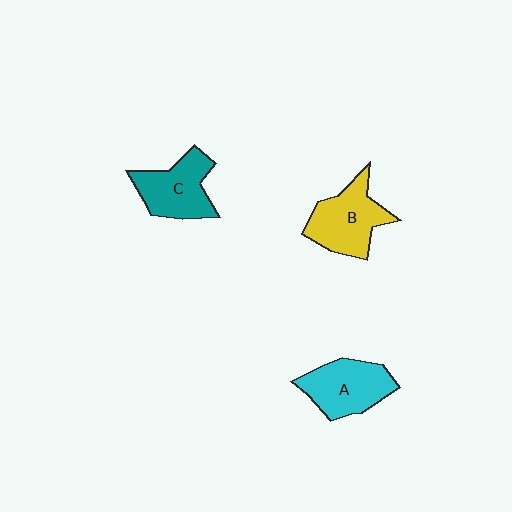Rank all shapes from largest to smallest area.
From largest to smallest: B (yellow), A (cyan), C (teal).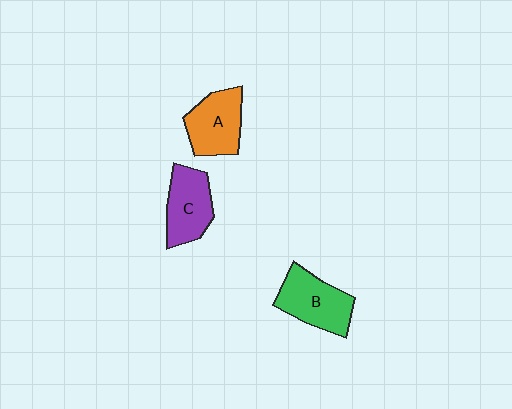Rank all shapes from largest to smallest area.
From largest to smallest: B (green), A (orange), C (purple).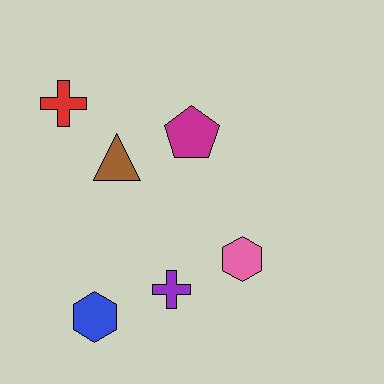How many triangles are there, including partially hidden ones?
There is 1 triangle.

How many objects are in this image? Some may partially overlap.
There are 6 objects.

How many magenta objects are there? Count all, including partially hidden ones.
There is 1 magenta object.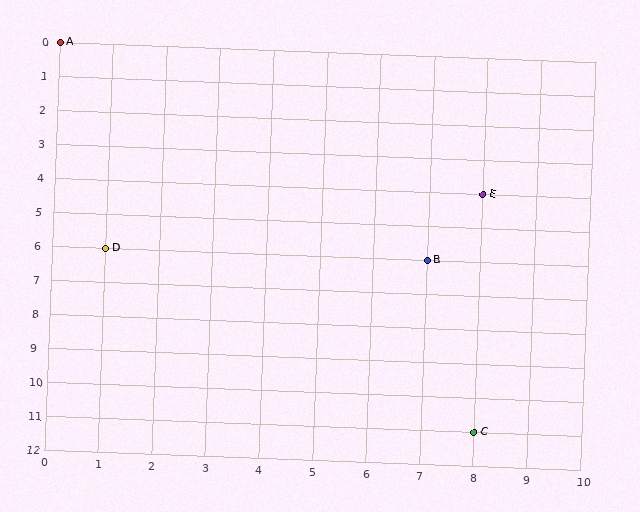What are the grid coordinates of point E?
Point E is at grid coordinates (8, 4).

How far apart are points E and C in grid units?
Points E and C are 7 rows apart.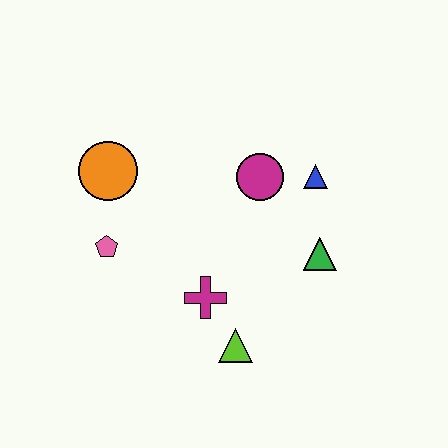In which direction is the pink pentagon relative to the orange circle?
The pink pentagon is below the orange circle.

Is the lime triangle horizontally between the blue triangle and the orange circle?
Yes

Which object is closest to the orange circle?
The pink pentagon is closest to the orange circle.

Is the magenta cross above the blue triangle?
No